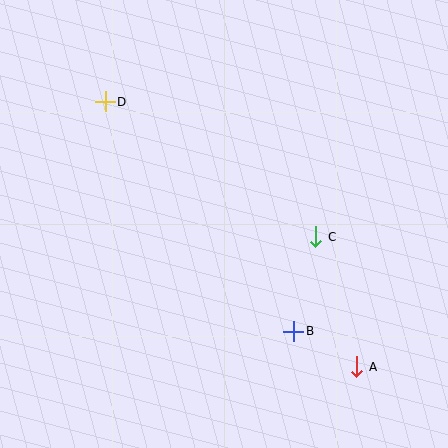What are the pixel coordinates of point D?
Point D is at (105, 102).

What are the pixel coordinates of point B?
Point B is at (294, 331).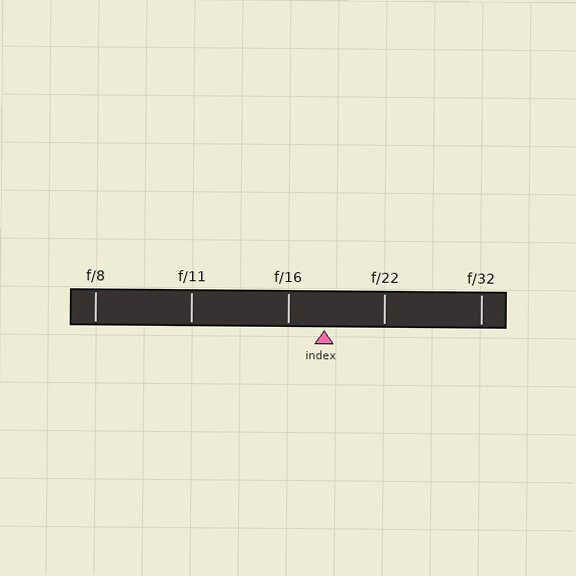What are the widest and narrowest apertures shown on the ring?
The widest aperture shown is f/8 and the narrowest is f/32.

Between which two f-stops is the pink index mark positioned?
The index mark is between f/16 and f/22.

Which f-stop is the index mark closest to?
The index mark is closest to f/16.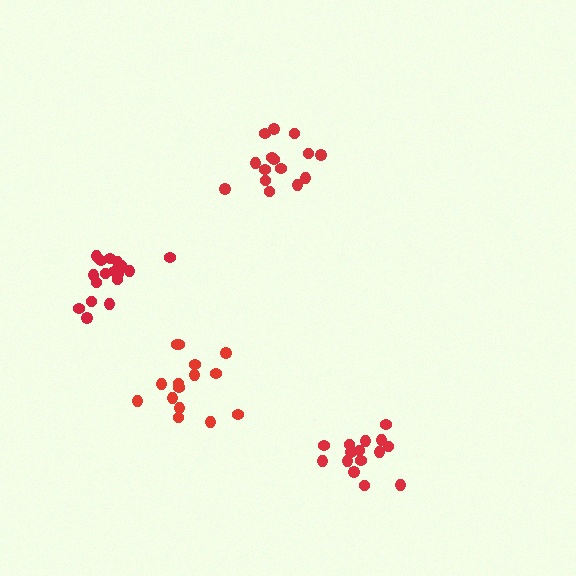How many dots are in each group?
Group 1: 15 dots, Group 2: 15 dots, Group 3: 15 dots, Group 4: 17 dots (62 total).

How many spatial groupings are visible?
There are 4 spatial groupings.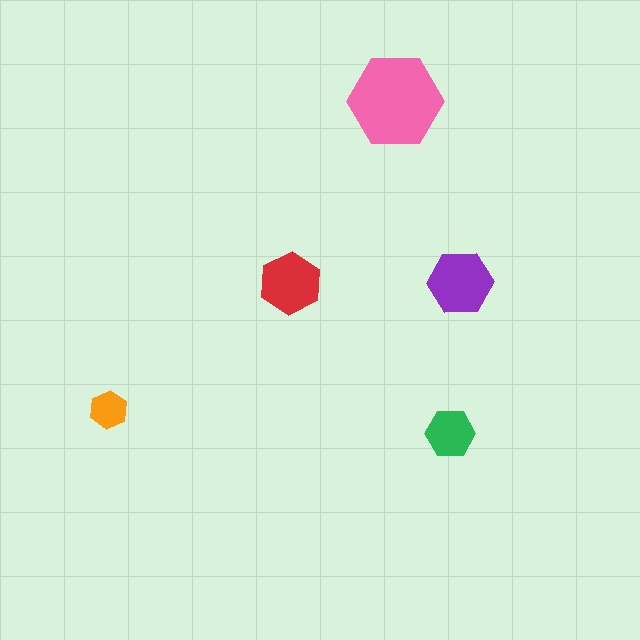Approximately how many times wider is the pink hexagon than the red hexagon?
About 1.5 times wider.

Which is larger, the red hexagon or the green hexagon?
The red one.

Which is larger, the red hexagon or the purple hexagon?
The purple one.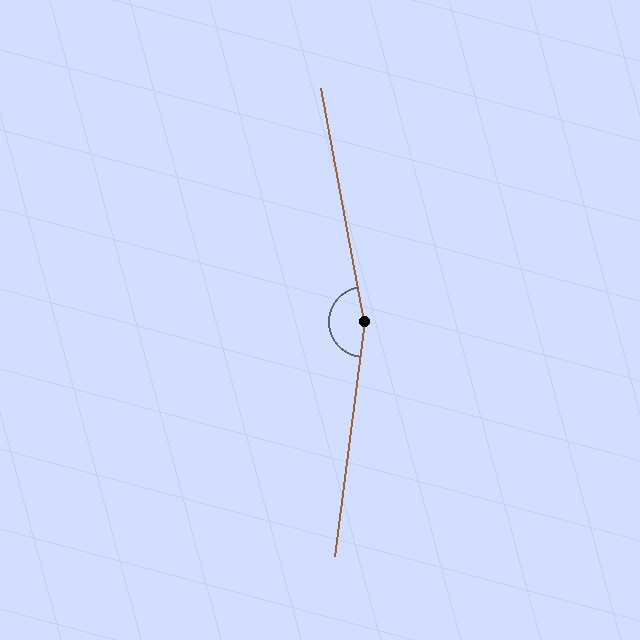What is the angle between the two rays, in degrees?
Approximately 162 degrees.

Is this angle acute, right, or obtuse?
It is obtuse.